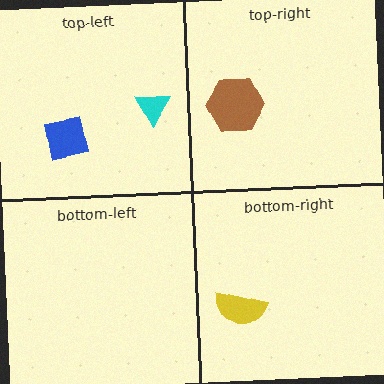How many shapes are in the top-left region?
2.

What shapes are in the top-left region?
The blue square, the cyan triangle.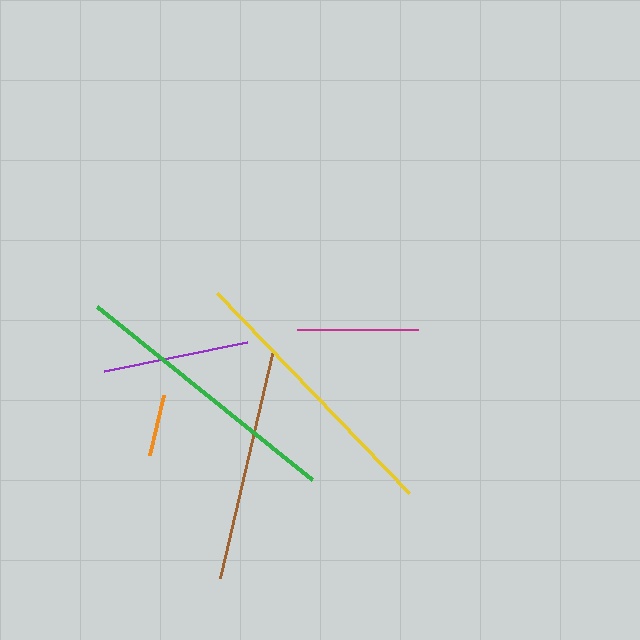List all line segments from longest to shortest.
From longest to shortest: yellow, green, brown, purple, magenta, orange.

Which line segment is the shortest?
The orange line is the shortest at approximately 61 pixels.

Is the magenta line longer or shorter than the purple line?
The purple line is longer than the magenta line.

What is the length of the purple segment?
The purple segment is approximately 147 pixels long.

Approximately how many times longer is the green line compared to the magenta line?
The green line is approximately 2.3 times the length of the magenta line.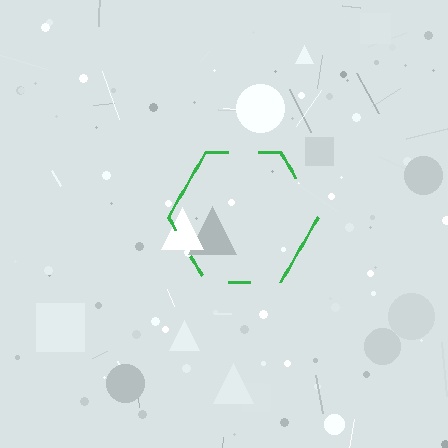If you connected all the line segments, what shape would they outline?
They would outline a hexagon.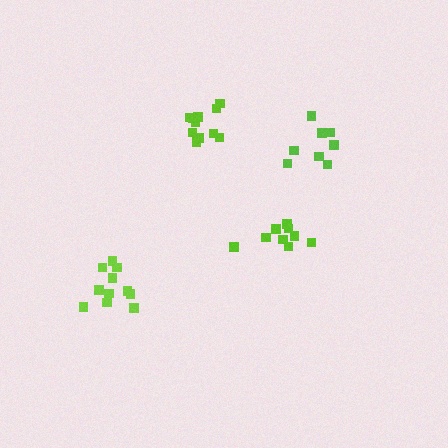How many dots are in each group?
Group 1: 8 dots, Group 2: 11 dots, Group 3: 11 dots, Group 4: 9 dots (39 total).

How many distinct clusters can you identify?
There are 4 distinct clusters.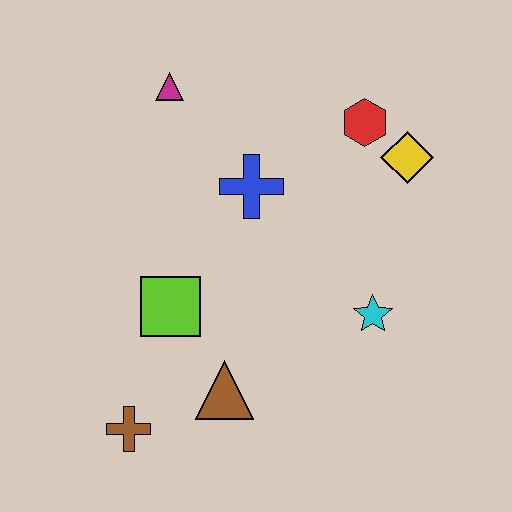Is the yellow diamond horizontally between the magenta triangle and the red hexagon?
No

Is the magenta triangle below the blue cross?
No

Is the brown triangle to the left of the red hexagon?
Yes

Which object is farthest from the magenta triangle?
The brown cross is farthest from the magenta triangle.